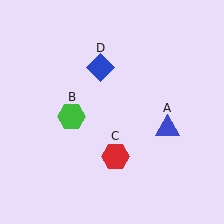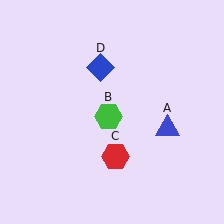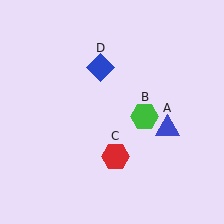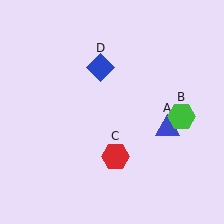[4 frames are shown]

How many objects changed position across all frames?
1 object changed position: green hexagon (object B).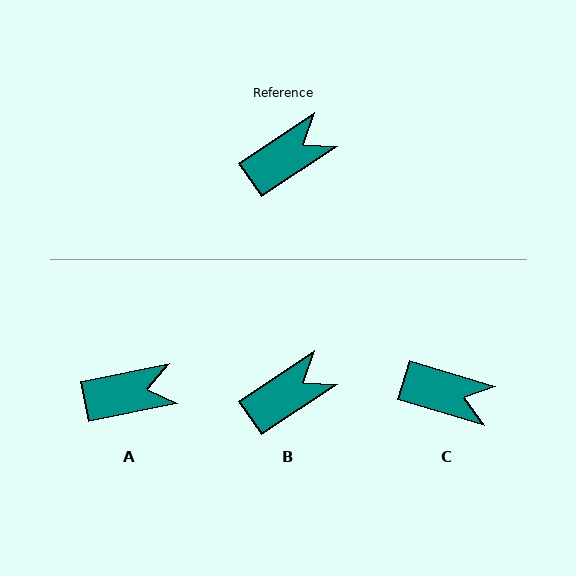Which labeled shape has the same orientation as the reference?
B.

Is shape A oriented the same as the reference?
No, it is off by about 22 degrees.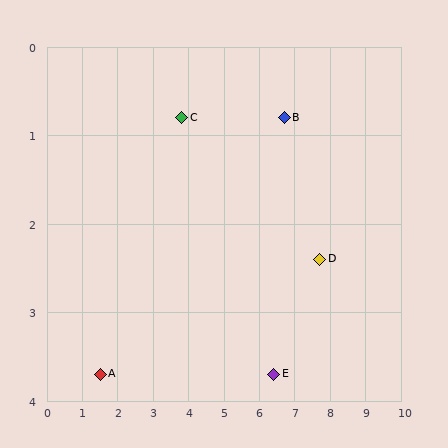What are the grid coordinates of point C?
Point C is at approximately (3.8, 0.8).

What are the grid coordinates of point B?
Point B is at approximately (6.7, 0.8).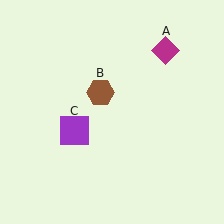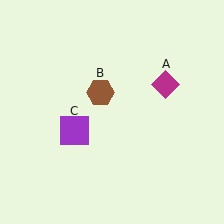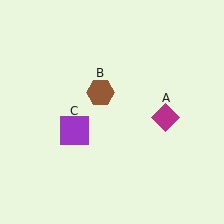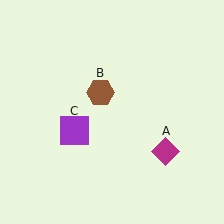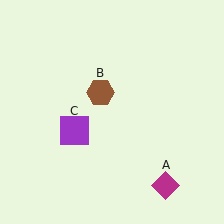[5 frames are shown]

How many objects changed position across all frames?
1 object changed position: magenta diamond (object A).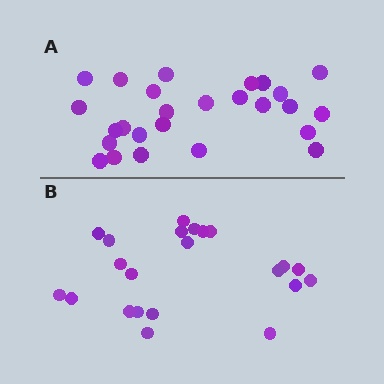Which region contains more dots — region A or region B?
Region A (the top region) has more dots.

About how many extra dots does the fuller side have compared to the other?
Region A has about 4 more dots than region B.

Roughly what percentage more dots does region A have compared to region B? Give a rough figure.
About 20% more.